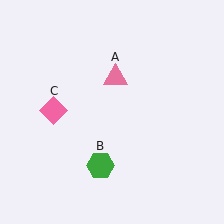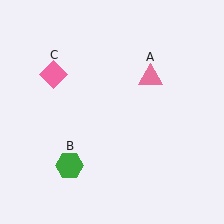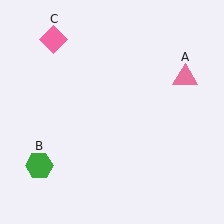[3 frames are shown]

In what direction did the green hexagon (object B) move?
The green hexagon (object B) moved left.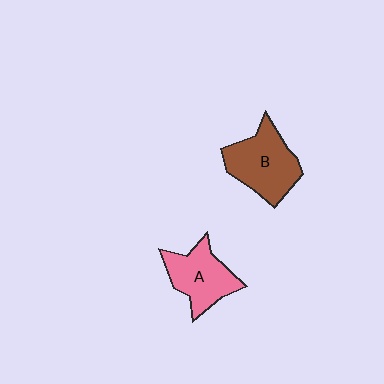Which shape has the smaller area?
Shape A (pink).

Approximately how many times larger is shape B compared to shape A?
Approximately 1.2 times.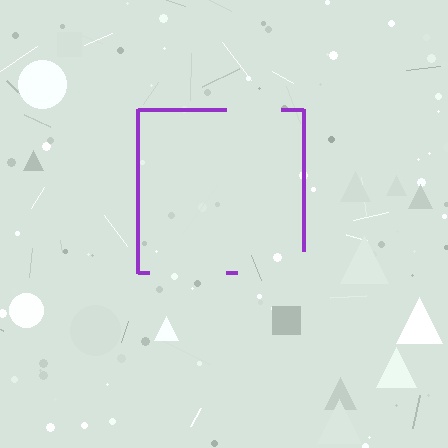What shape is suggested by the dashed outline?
The dashed outline suggests a square.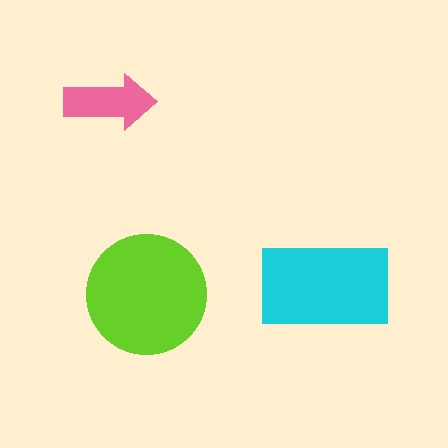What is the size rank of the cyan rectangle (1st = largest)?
2nd.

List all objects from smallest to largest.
The pink arrow, the cyan rectangle, the lime circle.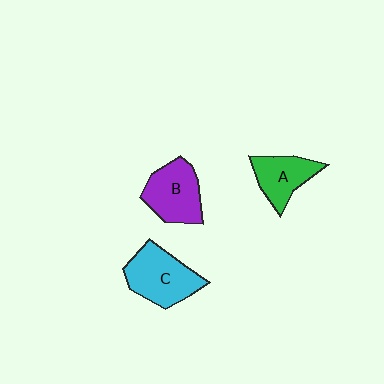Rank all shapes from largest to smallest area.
From largest to smallest: C (cyan), B (purple), A (green).